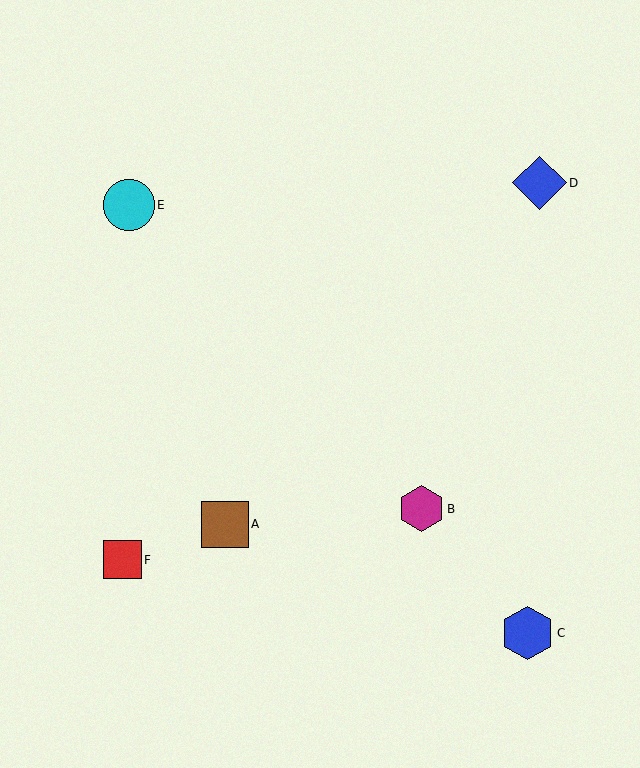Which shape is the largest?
The blue diamond (labeled D) is the largest.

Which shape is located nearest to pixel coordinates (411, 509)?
The magenta hexagon (labeled B) at (422, 509) is nearest to that location.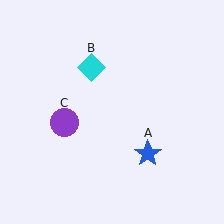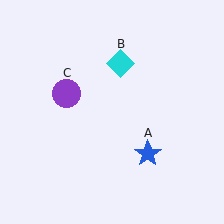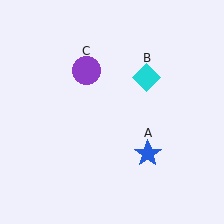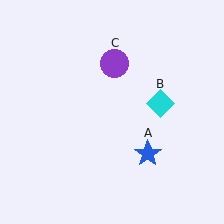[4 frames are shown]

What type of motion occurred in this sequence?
The cyan diamond (object B), purple circle (object C) rotated clockwise around the center of the scene.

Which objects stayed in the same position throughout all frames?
Blue star (object A) remained stationary.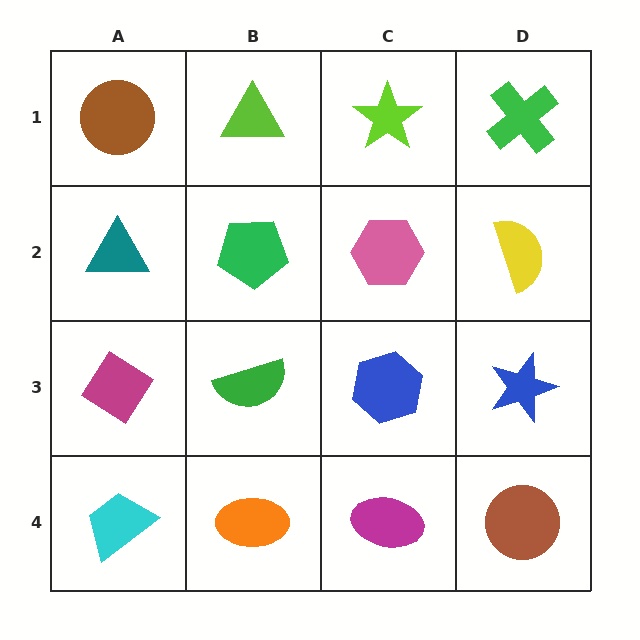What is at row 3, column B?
A green semicircle.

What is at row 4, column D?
A brown circle.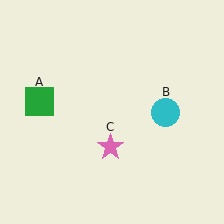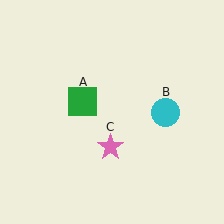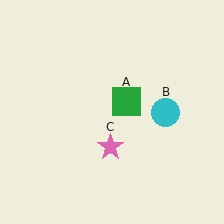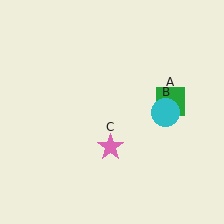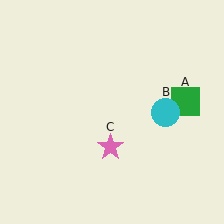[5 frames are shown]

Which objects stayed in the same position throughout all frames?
Cyan circle (object B) and pink star (object C) remained stationary.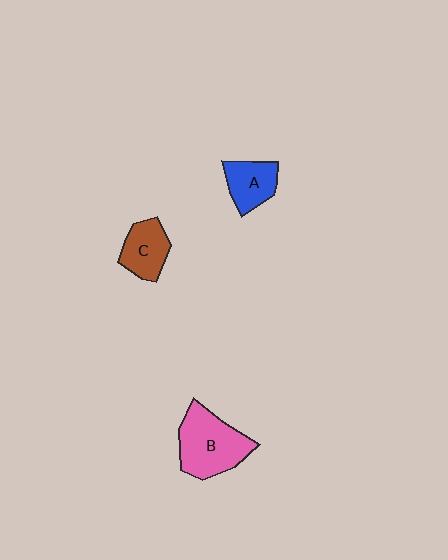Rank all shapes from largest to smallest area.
From largest to smallest: B (pink), C (brown), A (blue).